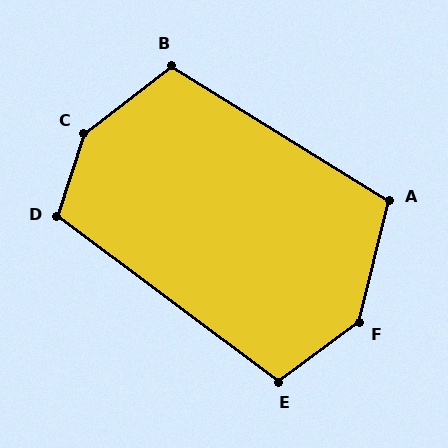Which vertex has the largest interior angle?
C, at approximately 145 degrees.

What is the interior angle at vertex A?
Approximately 108 degrees (obtuse).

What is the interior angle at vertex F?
Approximately 140 degrees (obtuse).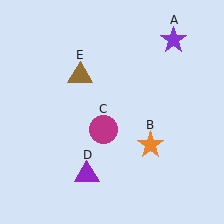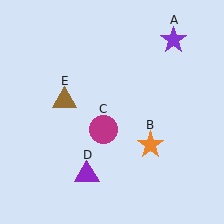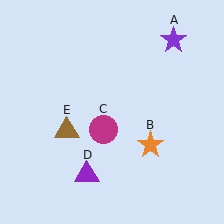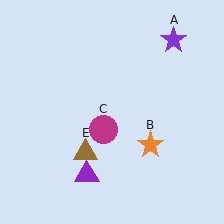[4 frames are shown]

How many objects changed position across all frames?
1 object changed position: brown triangle (object E).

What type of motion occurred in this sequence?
The brown triangle (object E) rotated counterclockwise around the center of the scene.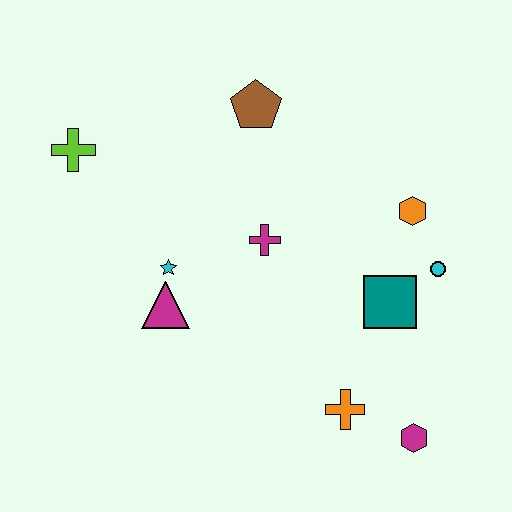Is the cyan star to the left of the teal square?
Yes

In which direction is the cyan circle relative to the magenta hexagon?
The cyan circle is above the magenta hexagon.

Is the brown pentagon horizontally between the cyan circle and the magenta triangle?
Yes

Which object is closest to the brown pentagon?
The magenta cross is closest to the brown pentagon.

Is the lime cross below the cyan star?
No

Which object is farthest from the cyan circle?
The lime cross is farthest from the cyan circle.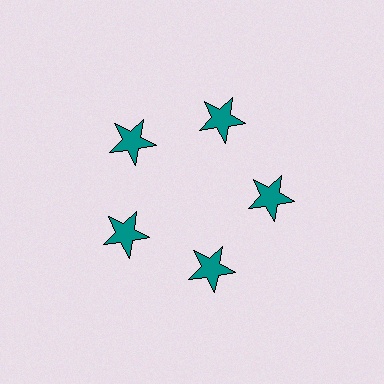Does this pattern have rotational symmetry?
Yes, this pattern has 5-fold rotational symmetry. It looks the same after rotating 72 degrees around the center.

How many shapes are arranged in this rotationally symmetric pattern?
There are 5 shapes, arranged in 5 groups of 1.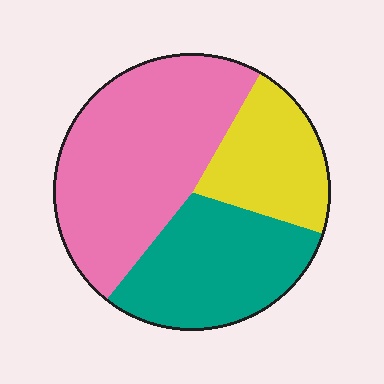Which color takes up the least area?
Yellow, at roughly 20%.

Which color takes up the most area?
Pink, at roughly 50%.